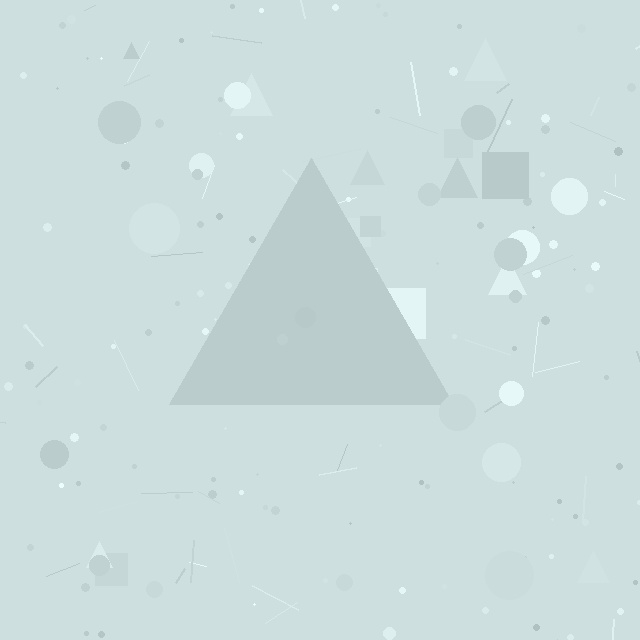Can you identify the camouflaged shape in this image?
The camouflaged shape is a triangle.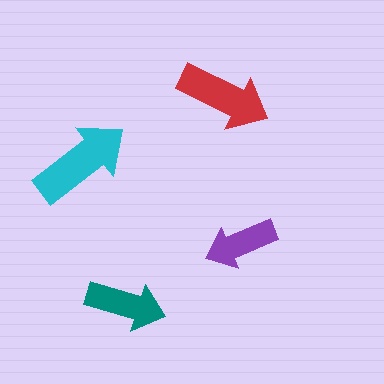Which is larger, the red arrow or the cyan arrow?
The cyan one.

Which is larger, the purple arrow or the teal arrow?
The teal one.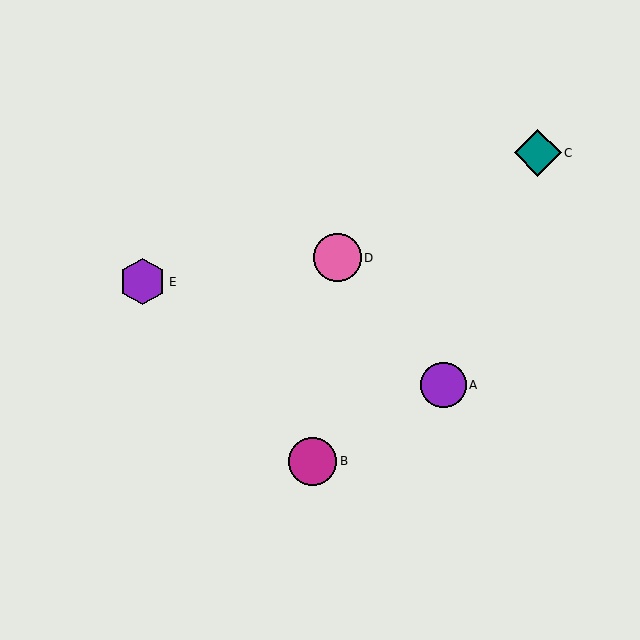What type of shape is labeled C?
Shape C is a teal diamond.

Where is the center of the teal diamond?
The center of the teal diamond is at (538, 153).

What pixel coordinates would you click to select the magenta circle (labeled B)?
Click at (313, 461) to select the magenta circle B.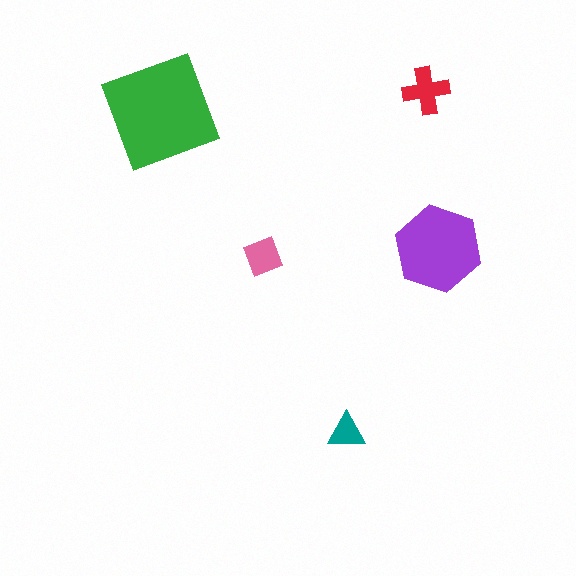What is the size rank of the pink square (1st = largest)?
4th.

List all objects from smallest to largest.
The teal triangle, the pink square, the red cross, the purple hexagon, the green diamond.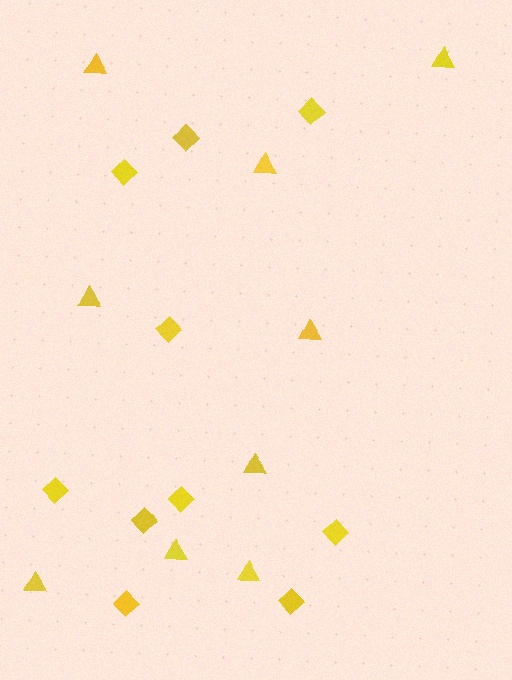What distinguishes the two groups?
There are 2 groups: one group of diamonds (10) and one group of triangles (9).